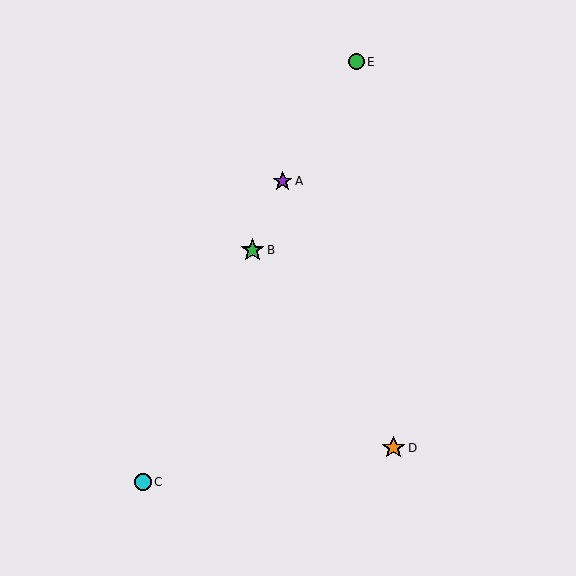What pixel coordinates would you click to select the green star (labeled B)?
Click at (253, 250) to select the green star B.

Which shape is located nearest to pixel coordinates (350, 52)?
The green circle (labeled E) at (356, 62) is nearest to that location.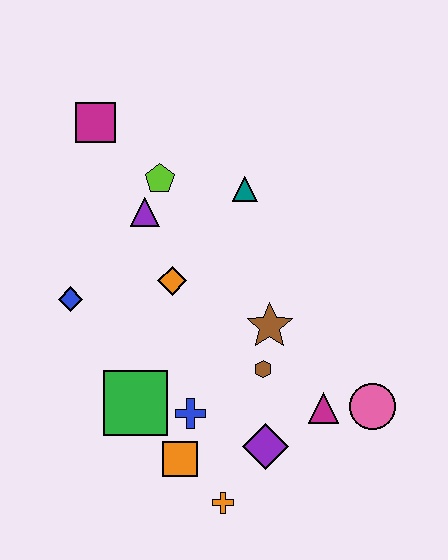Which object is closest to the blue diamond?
The orange diamond is closest to the blue diamond.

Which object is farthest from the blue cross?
The magenta square is farthest from the blue cross.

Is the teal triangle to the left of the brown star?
Yes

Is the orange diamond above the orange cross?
Yes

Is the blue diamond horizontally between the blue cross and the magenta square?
No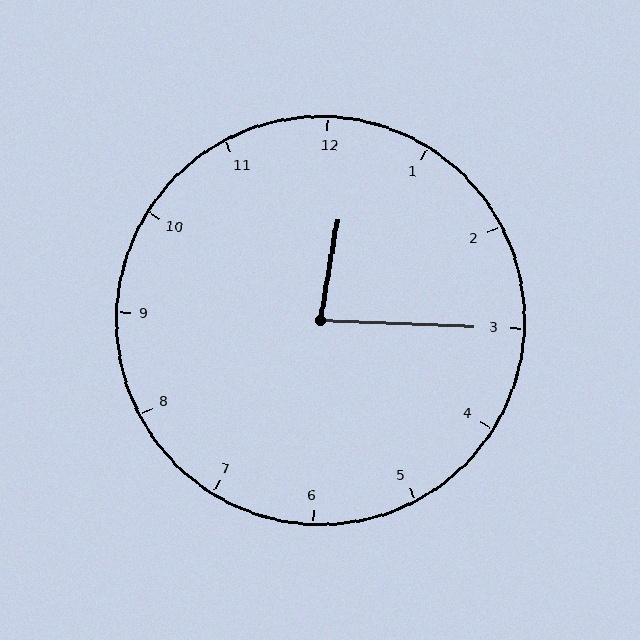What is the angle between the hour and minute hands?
Approximately 82 degrees.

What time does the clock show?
12:15.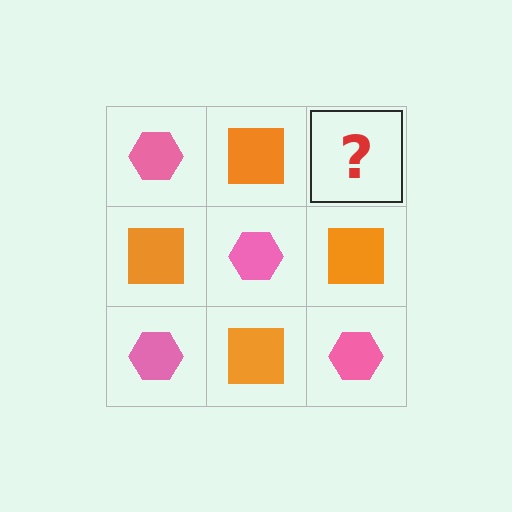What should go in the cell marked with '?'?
The missing cell should contain a pink hexagon.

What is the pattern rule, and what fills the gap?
The rule is that it alternates pink hexagon and orange square in a checkerboard pattern. The gap should be filled with a pink hexagon.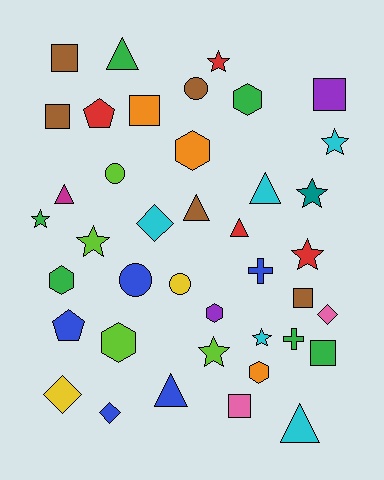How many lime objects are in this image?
There are 4 lime objects.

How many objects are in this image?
There are 40 objects.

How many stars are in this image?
There are 8 stars.